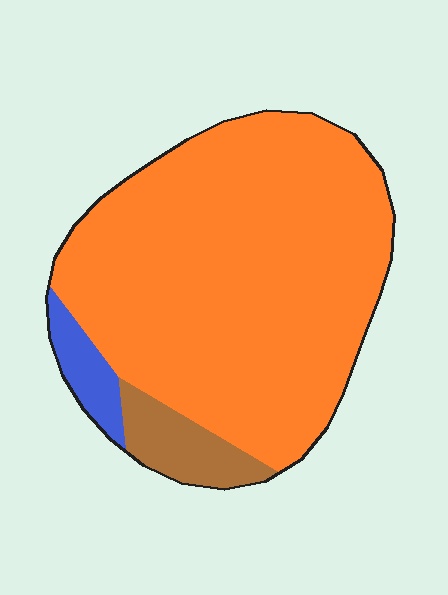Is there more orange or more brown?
Orange.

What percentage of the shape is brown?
Brown covers about 10% of the shape.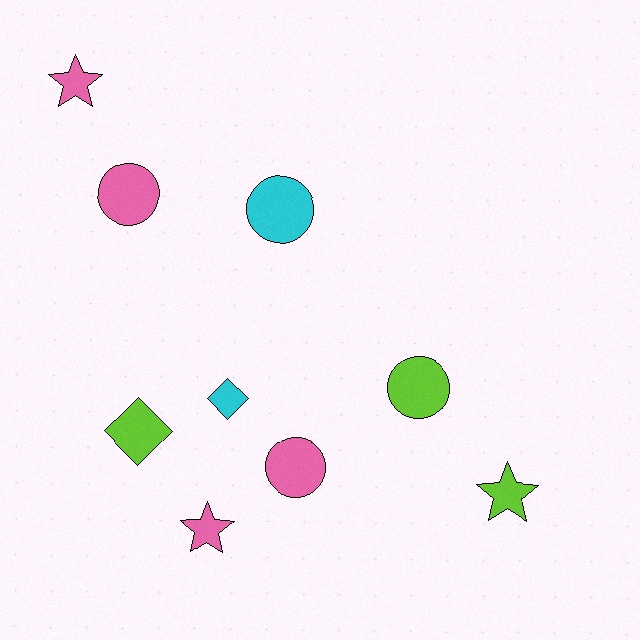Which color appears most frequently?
Pink, with 4 objects.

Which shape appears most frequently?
Circle, with 4 objects.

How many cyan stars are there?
There are no cyan stars.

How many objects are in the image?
There are 9 objects.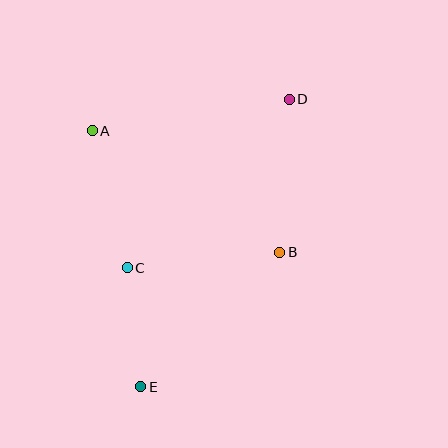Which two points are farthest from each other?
Points D and E are farthest from each other.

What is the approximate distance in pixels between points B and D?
The distance between B and D is approximately 153 pixels.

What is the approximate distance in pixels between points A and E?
The distance between A and E is approximately 261 pixels.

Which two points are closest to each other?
Points C and E are closest to each other.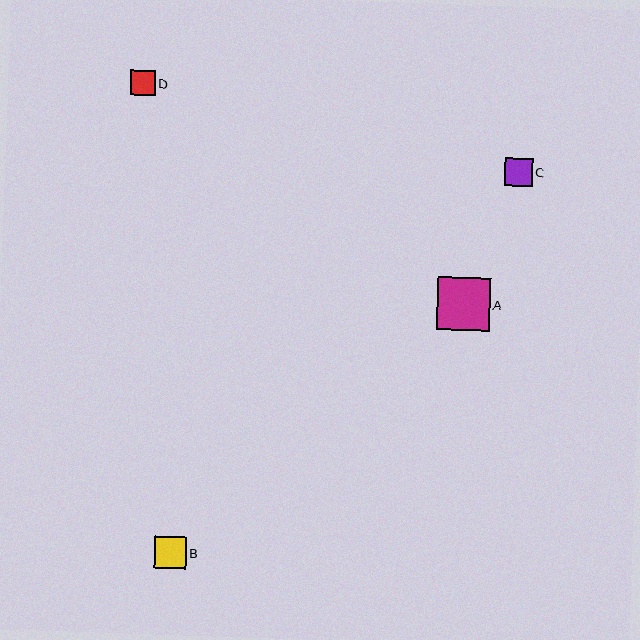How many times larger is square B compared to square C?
Square B is approximately 1.1 times the size of square C.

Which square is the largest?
Square A is the largest with a size of approximately 53 pixels.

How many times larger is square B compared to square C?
Square B is approximately 1.1 times the size of square C.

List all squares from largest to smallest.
From largest to smallest: A, B, C, D.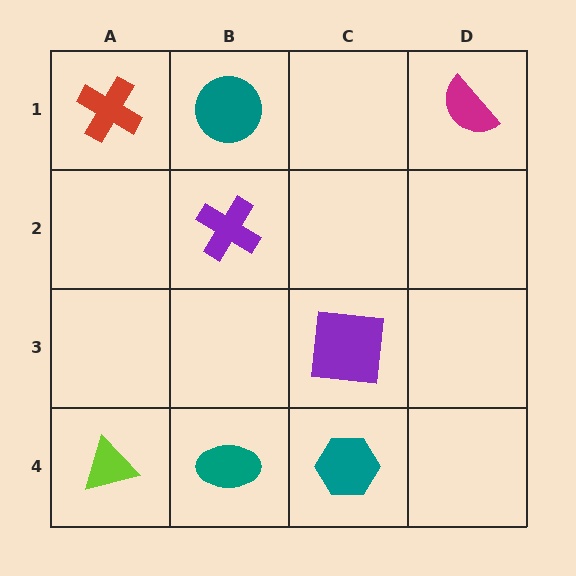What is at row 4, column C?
A teal hexagon.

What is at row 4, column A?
A lime triangle.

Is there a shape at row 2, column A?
No, that cell is empty.